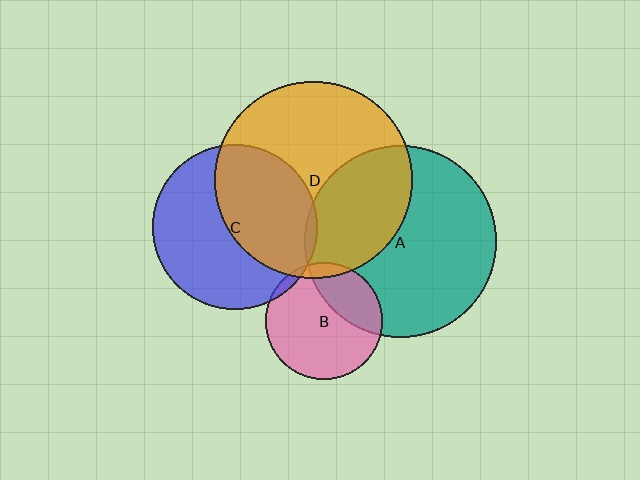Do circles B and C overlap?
Yes.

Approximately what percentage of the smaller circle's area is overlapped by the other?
Approximately 5%.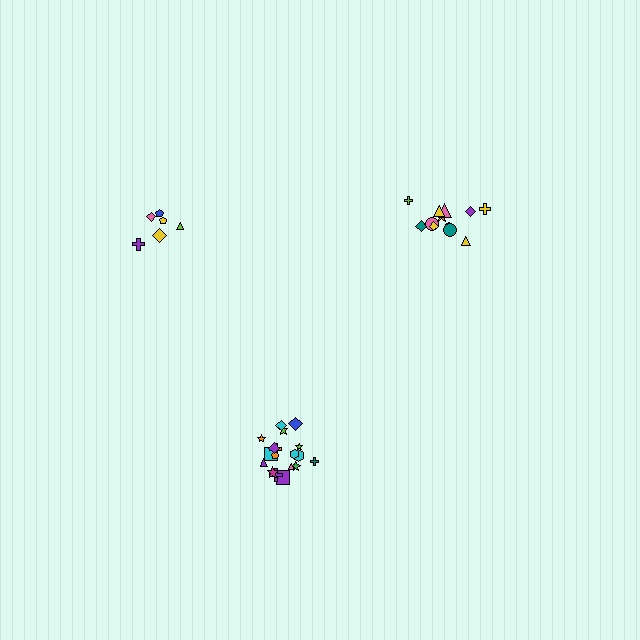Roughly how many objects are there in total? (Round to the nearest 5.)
Roughly 35 objects in total.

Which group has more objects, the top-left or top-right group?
The top-right group.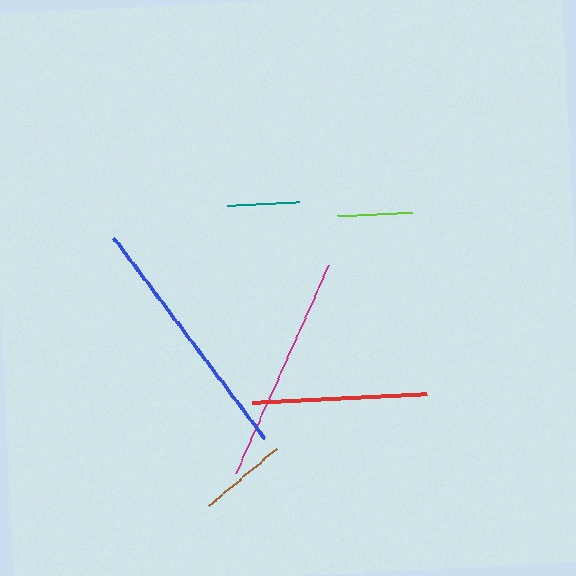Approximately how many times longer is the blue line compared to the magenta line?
The blue line is approximately 1.1 times the length of the magenta line.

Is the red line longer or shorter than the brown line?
The red line is longer than the brown line.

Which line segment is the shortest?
The teal line is the shortest at approximately 72 pixels.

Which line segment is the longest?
The blue line is the longest at approximately 251 pixels.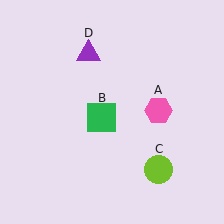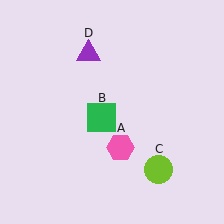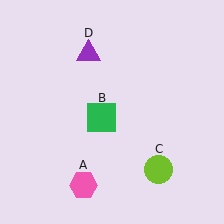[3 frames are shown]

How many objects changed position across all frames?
1 object changed position: pink hexagon (object A).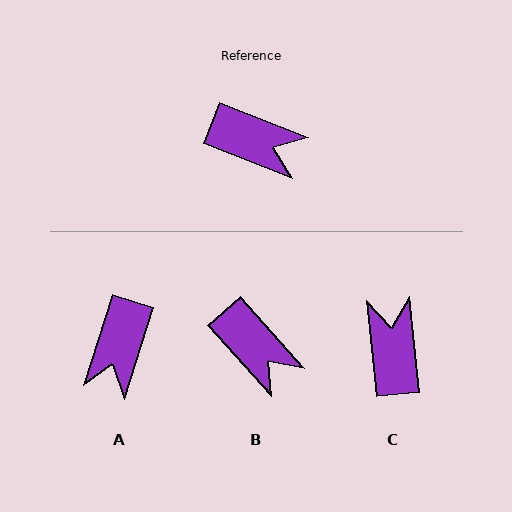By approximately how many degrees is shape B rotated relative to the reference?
Approximately 27 degrees clockwise.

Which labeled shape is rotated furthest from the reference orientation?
C, about 117 degrees away.